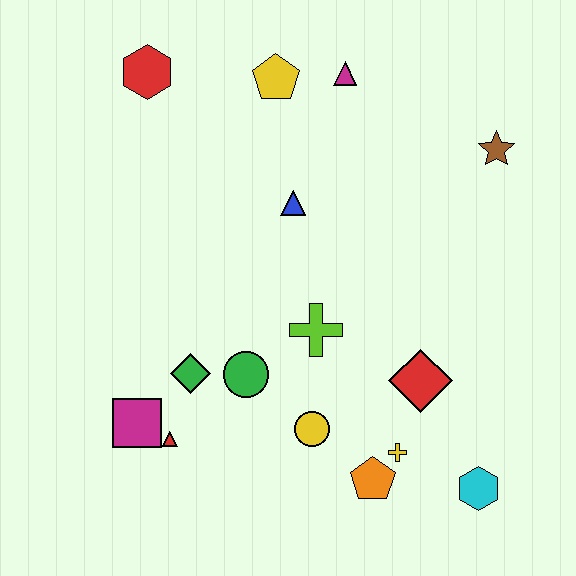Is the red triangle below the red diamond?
Yes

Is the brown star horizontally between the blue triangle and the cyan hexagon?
No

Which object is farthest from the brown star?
The magenta square is farthest from the brown star.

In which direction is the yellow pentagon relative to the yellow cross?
The yellow pentagon is above the yellow cross.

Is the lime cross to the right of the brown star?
No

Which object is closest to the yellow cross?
The orange pentagon is closest to the yellow cross.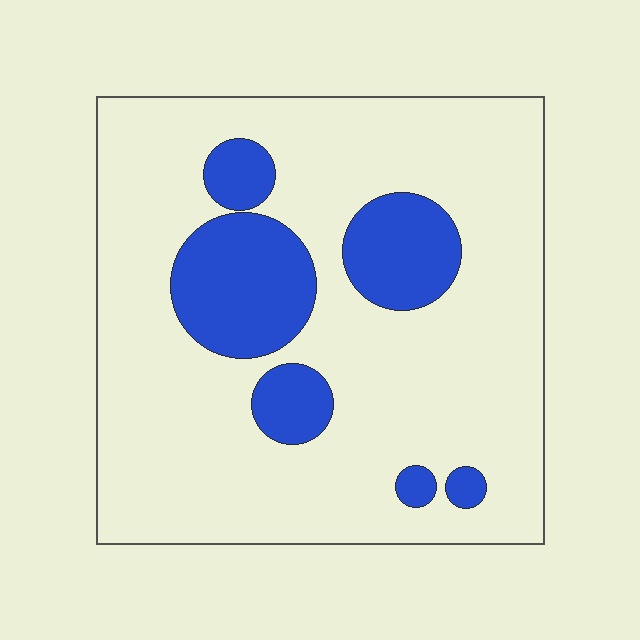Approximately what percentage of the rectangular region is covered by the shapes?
Approximately 20%.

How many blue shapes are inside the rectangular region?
6.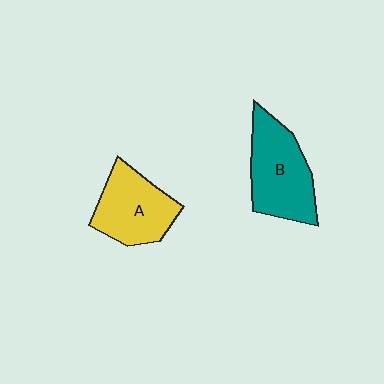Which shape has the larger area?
Shape B (teal).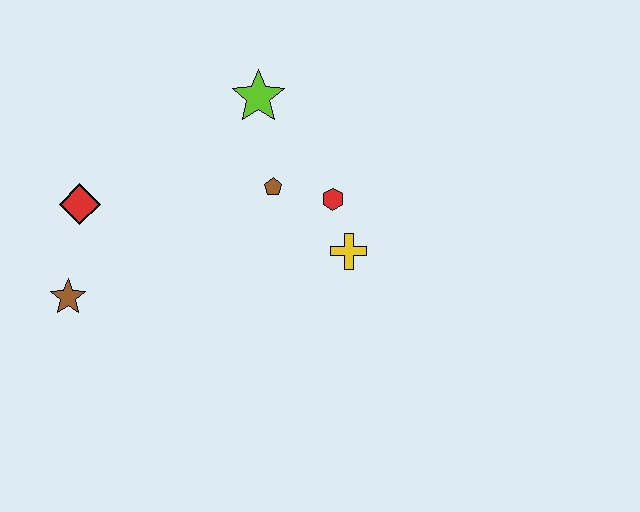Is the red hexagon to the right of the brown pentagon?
Yes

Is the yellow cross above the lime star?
No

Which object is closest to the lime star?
The brown pentagon is closest to the lime star.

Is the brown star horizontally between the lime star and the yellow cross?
No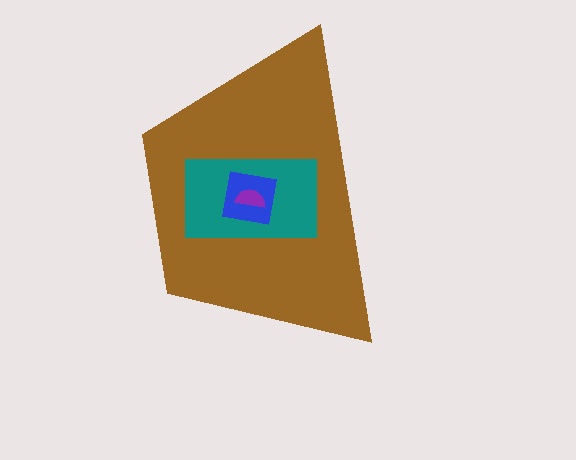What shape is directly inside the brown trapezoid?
The teal rectangle.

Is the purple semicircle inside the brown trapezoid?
Yes.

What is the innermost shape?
The purple semicircle.